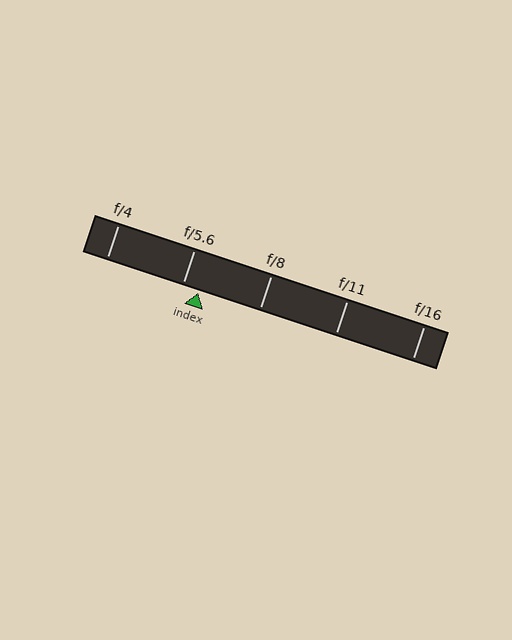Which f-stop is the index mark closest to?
The index mark is closest to f/5.6.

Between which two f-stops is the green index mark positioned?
The index mark is between f/5.6 and f/8.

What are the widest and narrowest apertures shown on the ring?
The widest aperture shown is f/4 and the narrowest is f/16.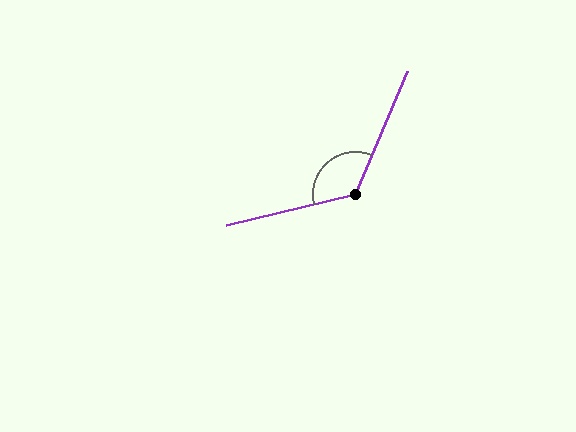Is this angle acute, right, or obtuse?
It is obtuse.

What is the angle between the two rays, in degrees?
Approximately 126 degrees.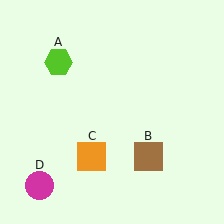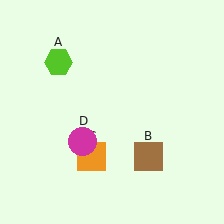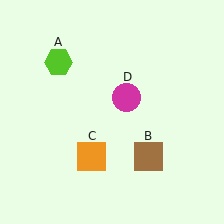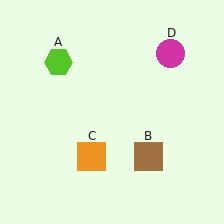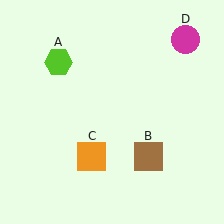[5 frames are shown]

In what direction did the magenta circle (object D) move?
The magenta circle (object D) moved up and to the right.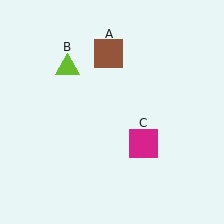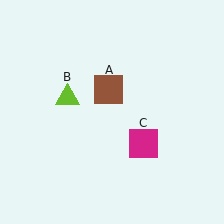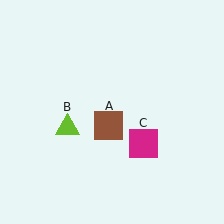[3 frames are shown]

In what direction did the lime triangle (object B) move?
The lime triangle (object B) moved down.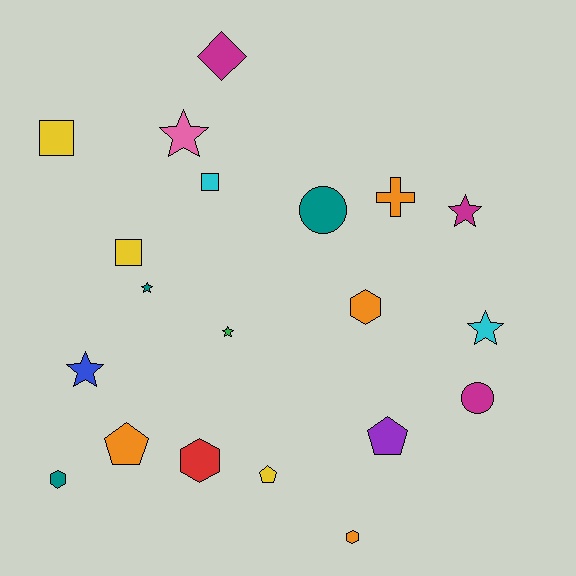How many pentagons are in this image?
There are 3 pentagons.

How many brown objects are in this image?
There are no brown objects.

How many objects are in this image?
There are 20 objects.